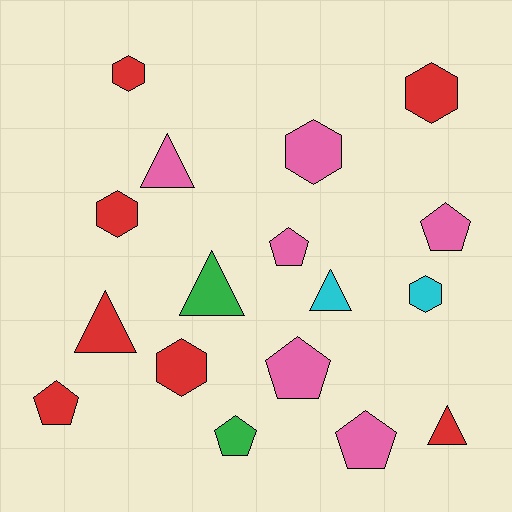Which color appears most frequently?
Red, with 7 objects.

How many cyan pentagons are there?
There are no cyan pentagons.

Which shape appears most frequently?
Hexagon, with 6 objects.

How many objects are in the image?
There are 17 objects.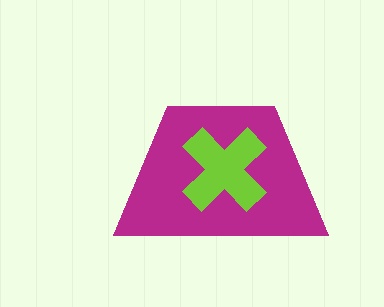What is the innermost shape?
The lime cross.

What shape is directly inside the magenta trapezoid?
The lime cross.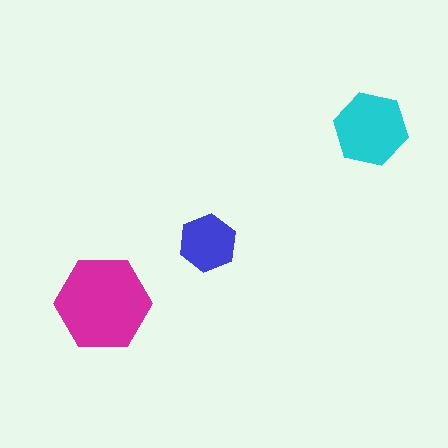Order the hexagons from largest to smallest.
the magenta one, the cyan one, the blue one.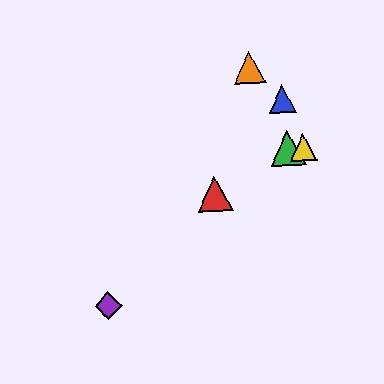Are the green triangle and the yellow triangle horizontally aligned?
Yes, both are at y≈148.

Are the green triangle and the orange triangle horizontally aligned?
No, the green triangle is at y≈148 and the orange triangle is at y≈67.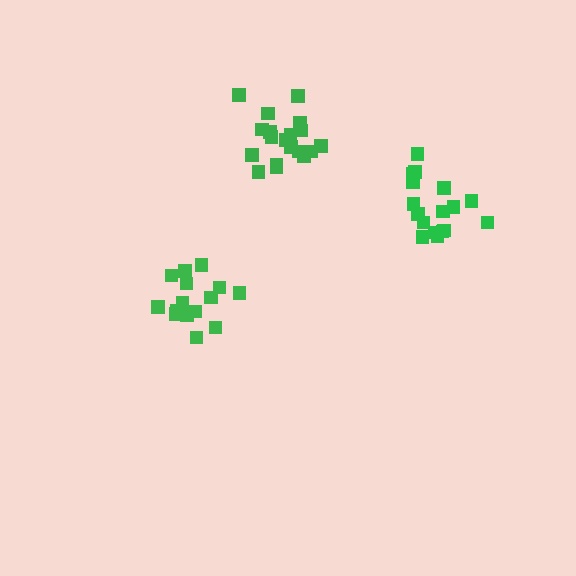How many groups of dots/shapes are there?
There are 3 groups.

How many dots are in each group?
Group 1: 15 dots, Group 2: 17 dots, Group 3: 19 dots (51 total).